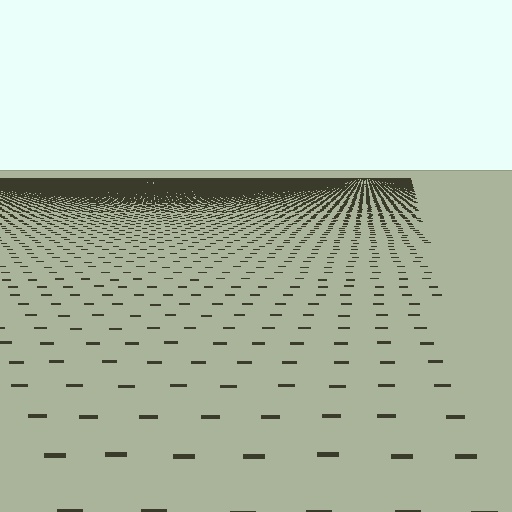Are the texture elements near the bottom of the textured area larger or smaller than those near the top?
Larger. Near the bottom, elements are closer to the viewer and appear at a bigger on-screen size.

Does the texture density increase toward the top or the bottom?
Density increases toward the top.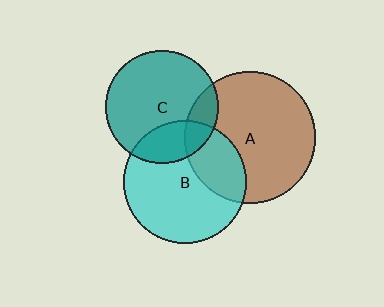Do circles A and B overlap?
Yes.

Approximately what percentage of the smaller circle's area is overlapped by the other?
Approximately 30%.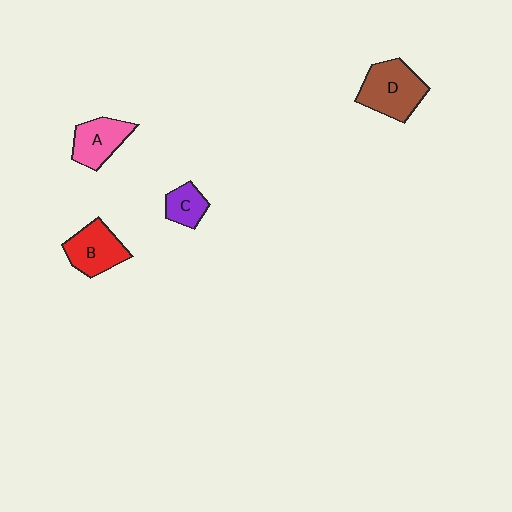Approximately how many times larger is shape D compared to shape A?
Approximately 1.4 times.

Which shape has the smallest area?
Shape C (purple).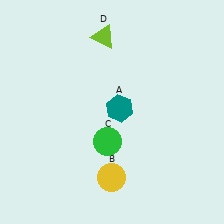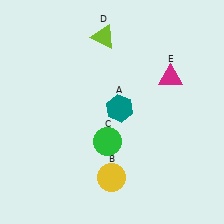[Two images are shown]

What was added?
A magenta triangle (E) was added in Image 2.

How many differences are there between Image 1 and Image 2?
There is 1 difference between the two images.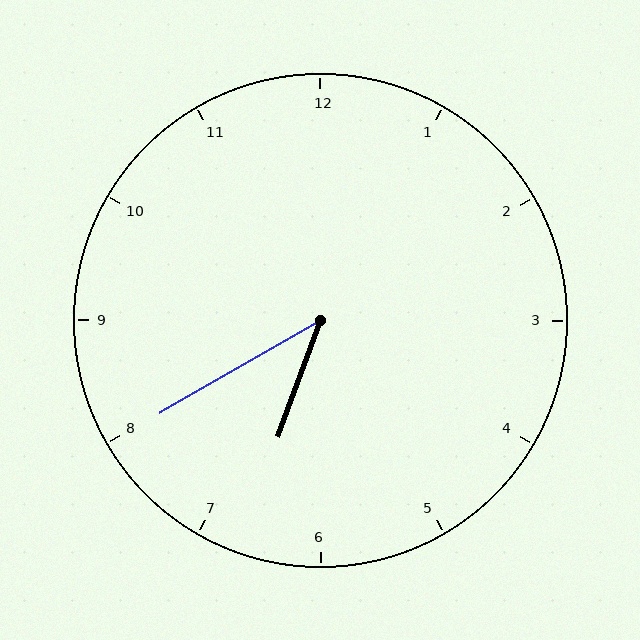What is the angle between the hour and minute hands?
Approximately 40 degrees.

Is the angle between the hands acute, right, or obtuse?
It is acute.